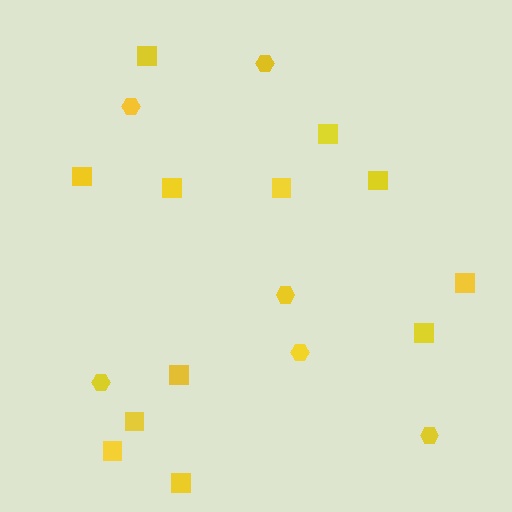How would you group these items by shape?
There are 2 groups: one group of hexagons (6) and one group of squares (12).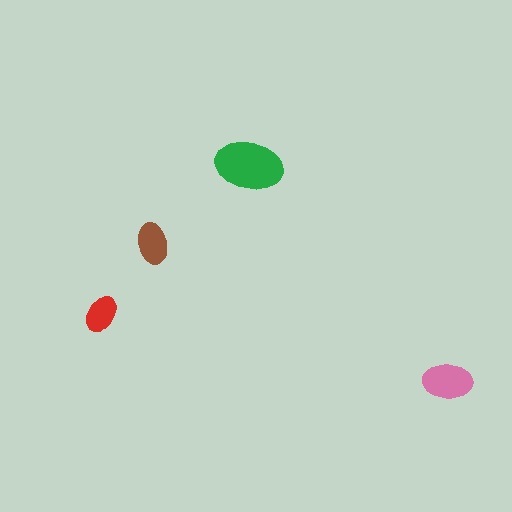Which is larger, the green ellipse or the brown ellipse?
The green one.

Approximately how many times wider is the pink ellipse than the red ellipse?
About 1.5 times wider.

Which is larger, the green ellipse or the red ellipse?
The green one.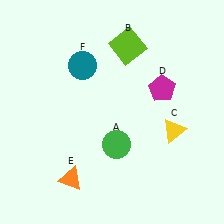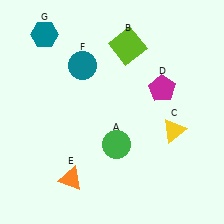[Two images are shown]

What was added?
A teal hexagon (G) was added in Image 2.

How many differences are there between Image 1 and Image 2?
There is 1 difference between the two images.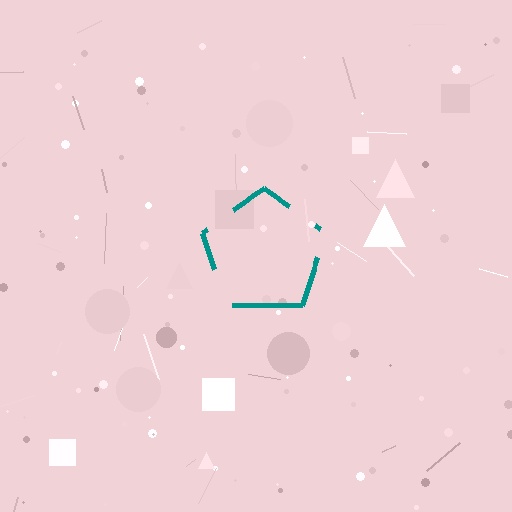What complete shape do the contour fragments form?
The contour fragments form a pentagon.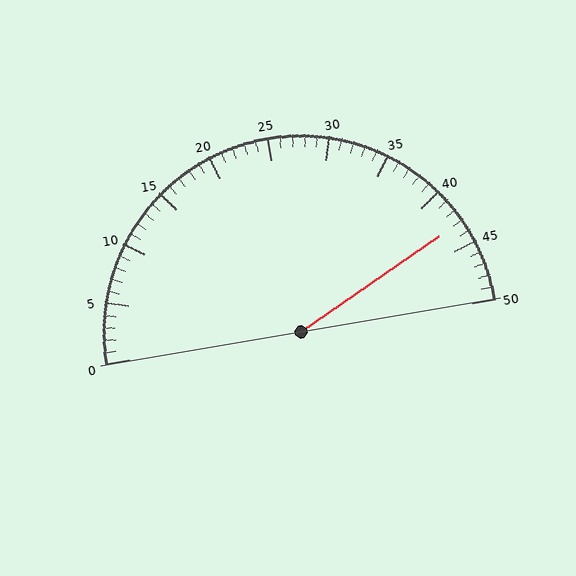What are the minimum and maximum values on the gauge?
The gauge ranges from 0 to 50.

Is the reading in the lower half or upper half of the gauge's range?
The reading is in the upper half of the range (0 to 50).